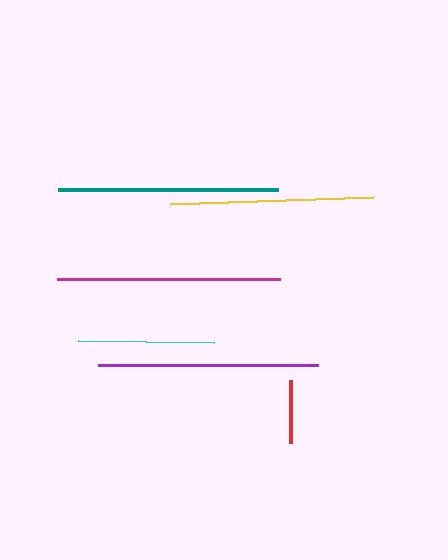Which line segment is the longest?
The magenta line is the longest at approximately 223 pixels.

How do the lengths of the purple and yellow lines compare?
The purple and yellow lines are approximately the same length.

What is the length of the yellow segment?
The yellow segment is approximately 203 pixels long.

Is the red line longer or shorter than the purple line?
The purple line is longer than the red line.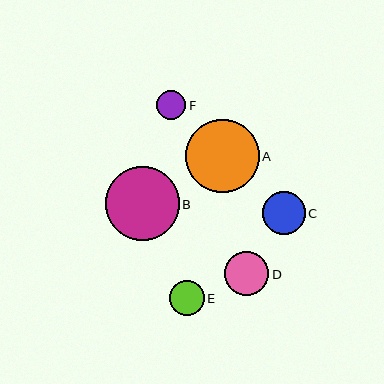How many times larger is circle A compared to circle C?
Circle A is approximately 1.7 times the size of circle C.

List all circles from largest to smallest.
From largest to smallest: B, A, D, C, E, F.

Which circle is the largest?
Circle B is the largest with a size of approximately 73 pixels.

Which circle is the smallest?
Circle F is the smallest with a size of approximately 29 pixels.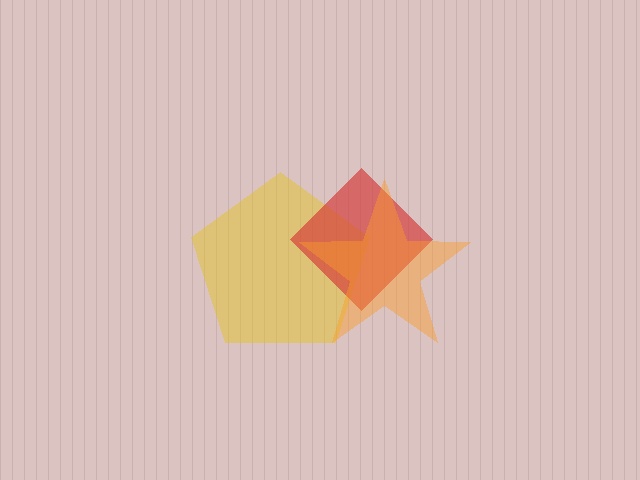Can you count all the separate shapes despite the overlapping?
Yes, there are 3 separate shapes.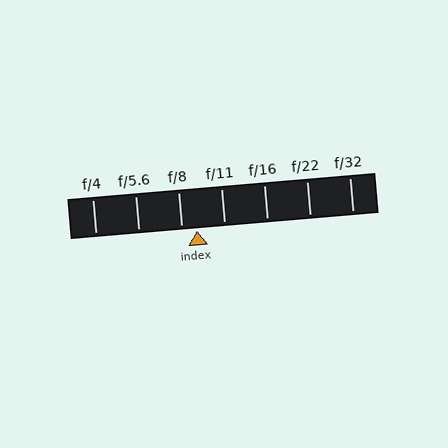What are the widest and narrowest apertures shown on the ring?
The widest aperture shown is f/4 and the narrowest is f/32.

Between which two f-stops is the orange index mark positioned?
The index mark is between f/8 and f/11.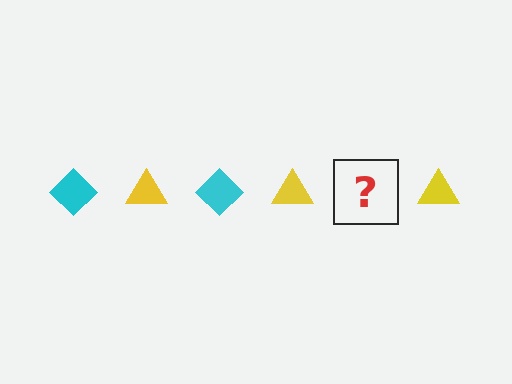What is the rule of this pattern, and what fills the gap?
The rule is that the pattern alternates between cyan diamond and yellow triangle. The gap should be filled with a cyan diamond.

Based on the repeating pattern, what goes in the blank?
The blank should be a cyan diamond.